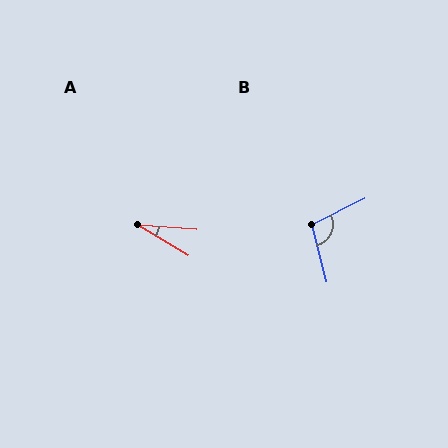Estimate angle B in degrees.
Approximately 103 degrees.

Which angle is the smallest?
A, at approximately 27 degrees.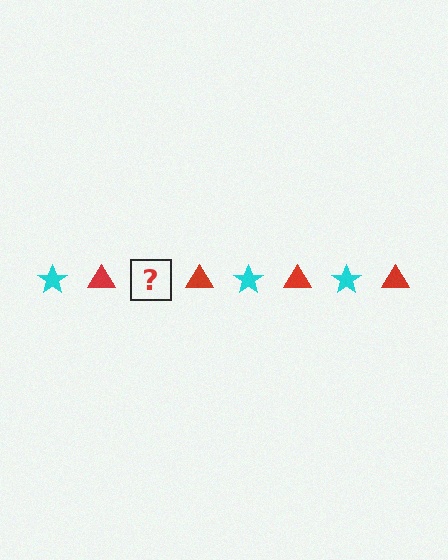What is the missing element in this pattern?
The missing element is a cyan star.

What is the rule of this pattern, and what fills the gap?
The rule is that the pattern alternates between cyan star and red triangle. The gap should be filled with a cyan star.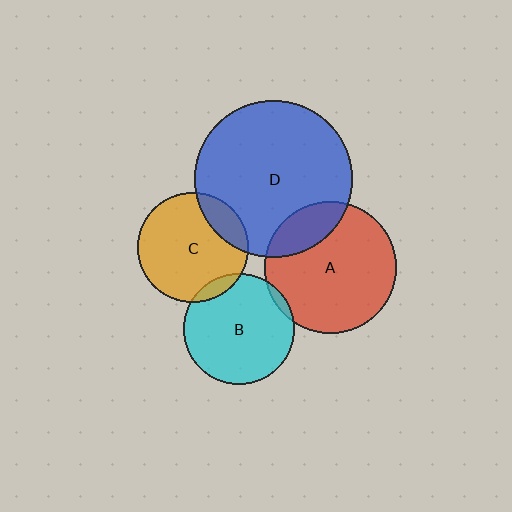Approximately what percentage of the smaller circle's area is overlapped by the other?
Approximately 5%.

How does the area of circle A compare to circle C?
Approximately 1.4 times.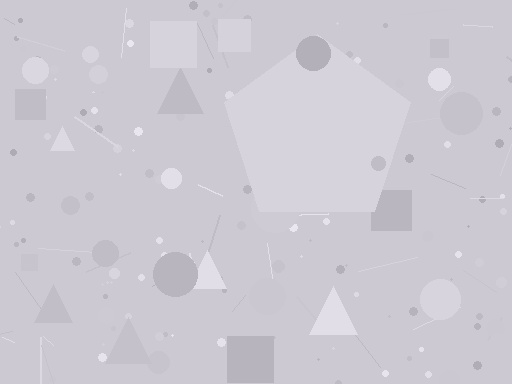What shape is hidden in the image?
A pentagon is hidden in the image.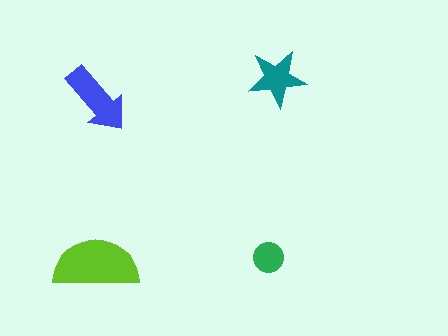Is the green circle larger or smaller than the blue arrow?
Smaller.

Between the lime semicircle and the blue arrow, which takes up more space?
The lime semicircle.